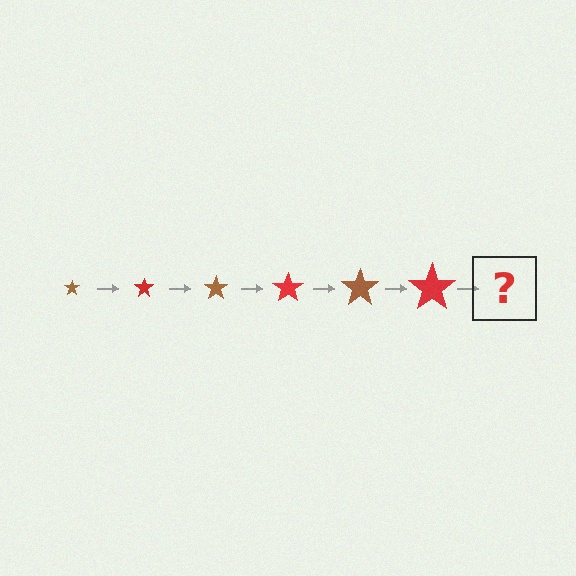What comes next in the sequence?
The next element should be a brown star, larger than the previous one.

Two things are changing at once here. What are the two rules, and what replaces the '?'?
The two rules are that the star grows larger each step and the color cycles through brown and red. The '?' should be a brown star, larger than the previous one.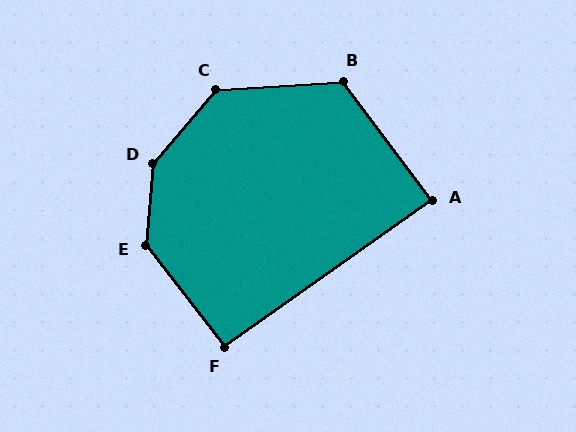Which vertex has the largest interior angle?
D, at approximately 144 degrees.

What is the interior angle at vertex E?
Approximately 137 degrees (obtuse).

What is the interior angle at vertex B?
Approximately 123 degrees (obtuse).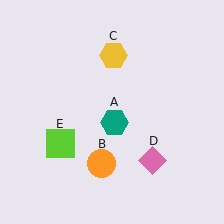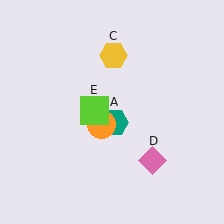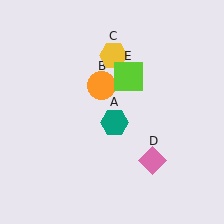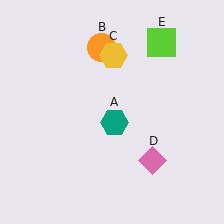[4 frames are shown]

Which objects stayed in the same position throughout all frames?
Teal hexagon (object A) and yellow hexagon (object C) and pink diamond (object D) remained stationary.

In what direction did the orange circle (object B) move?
The orange circle (object B) moved up.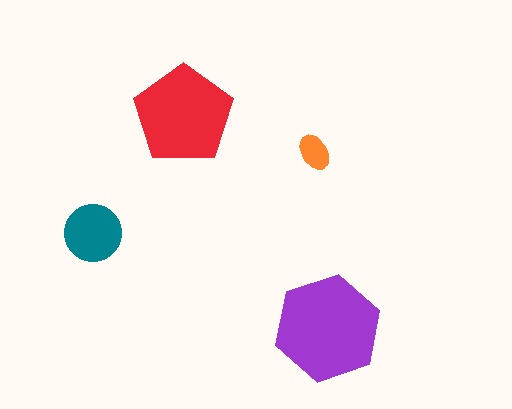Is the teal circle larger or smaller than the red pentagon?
Smaller.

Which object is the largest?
The purple hexagon.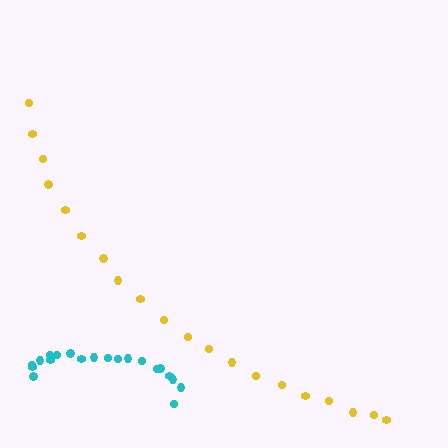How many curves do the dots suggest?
There are 2 distinct paths.